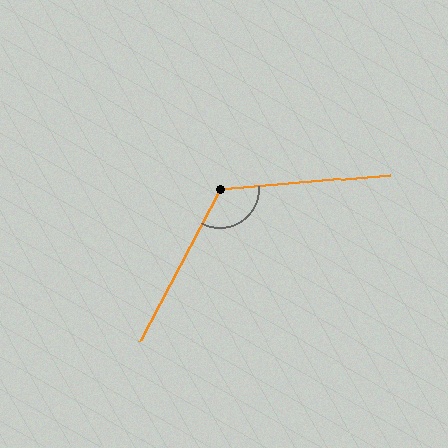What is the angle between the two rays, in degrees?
Approximately 123 degrees.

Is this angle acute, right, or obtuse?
It is obtuse.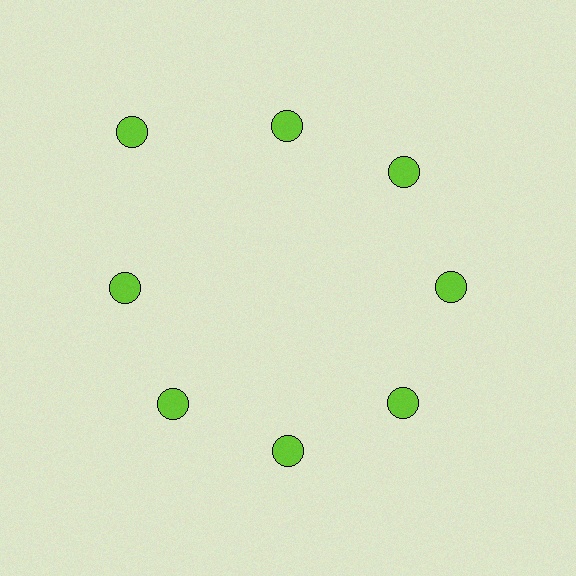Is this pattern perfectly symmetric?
No. The 8 lime circles are arranged in a ring, but one element near the 10 o'clock position is pushed outward from the center, breaking the 8-fold rotational symmetry.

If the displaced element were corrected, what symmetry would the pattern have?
It would have 8-fold rotational symmetry — the pattern would map onto itself every 45 degrees.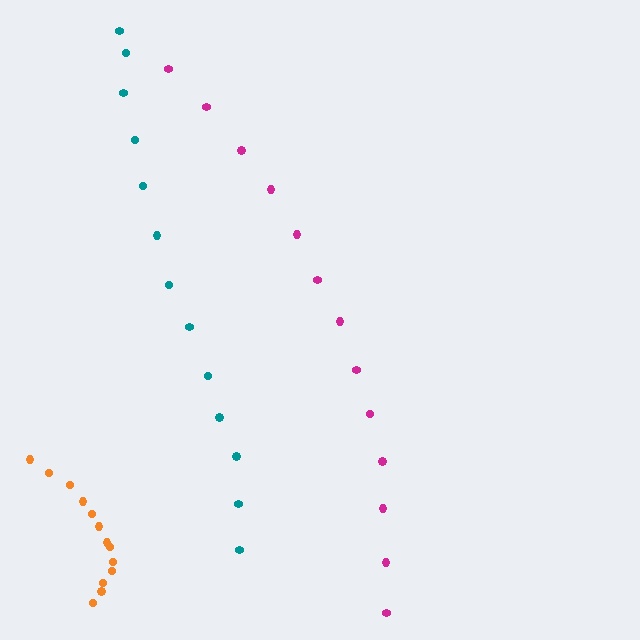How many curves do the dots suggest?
There are 3 distinct paths.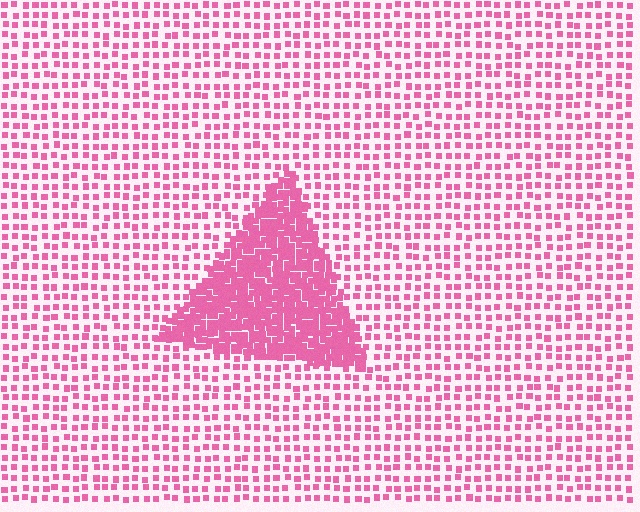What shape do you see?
I see a triangle.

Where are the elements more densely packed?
The elements are more densely packed inside the triangle boundary.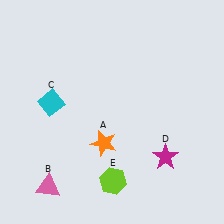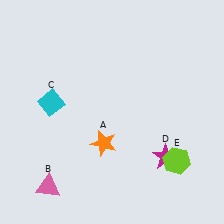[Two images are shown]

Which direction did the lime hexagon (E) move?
The lime hexagon (E) moved right.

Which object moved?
The lime hexagon (E) moved right.